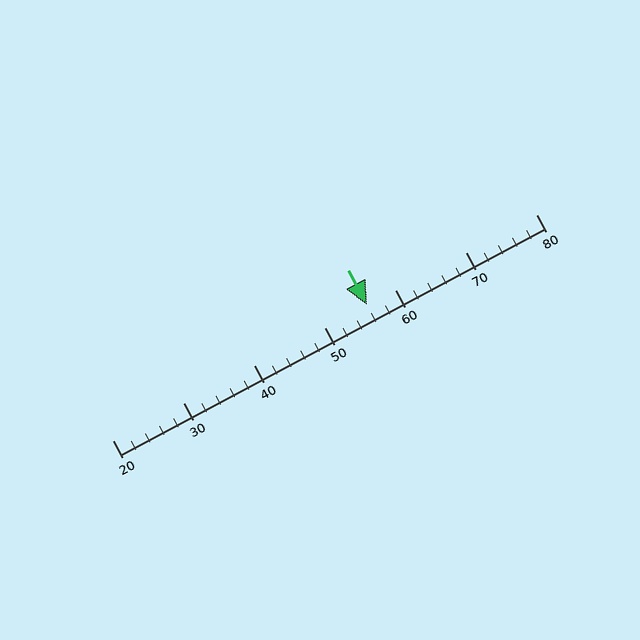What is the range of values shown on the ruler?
The ruler shows values from 20 to 80.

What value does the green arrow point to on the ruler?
The green arrow points to approximately 56.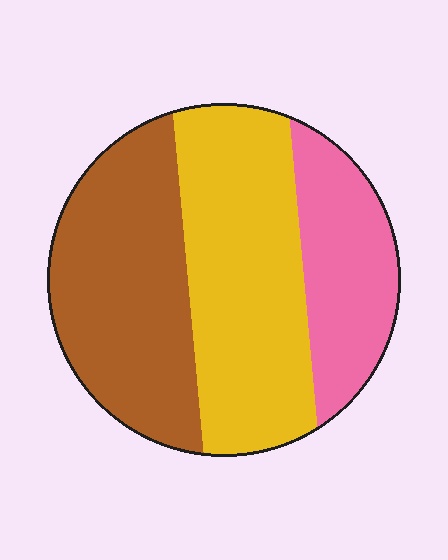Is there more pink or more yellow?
Yellow.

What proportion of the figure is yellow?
Yellow covers around 40% of the figure.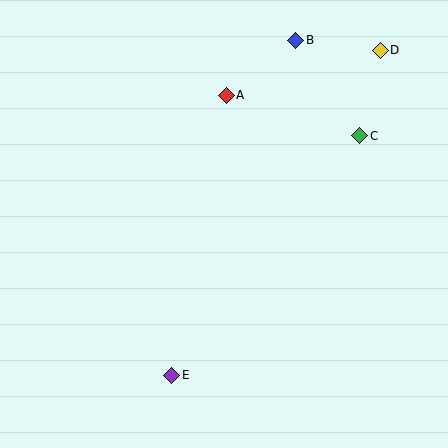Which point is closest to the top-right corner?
Point D is closest to the top-right corner.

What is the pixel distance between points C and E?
The distance between C and E is 305 pixels.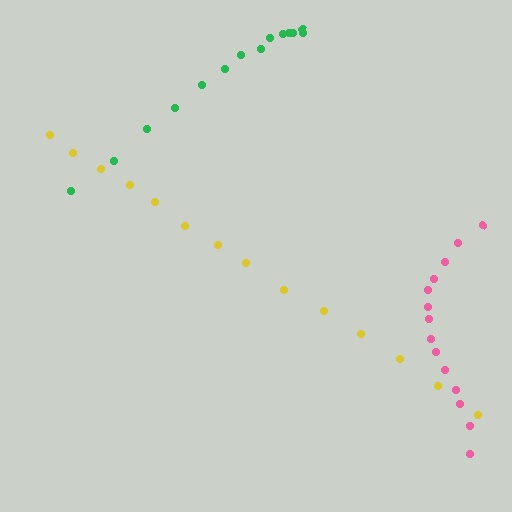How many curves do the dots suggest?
There are 3 distinct paths.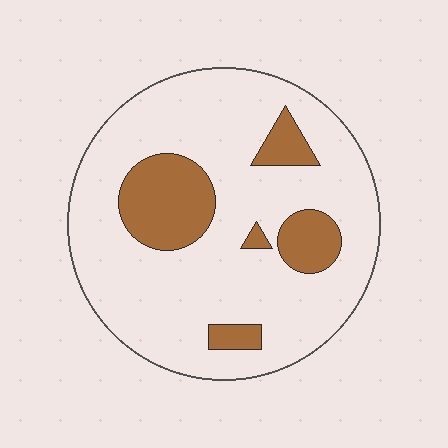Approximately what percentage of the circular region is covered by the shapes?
Approximately 20%.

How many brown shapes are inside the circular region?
5.